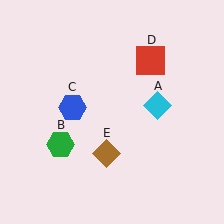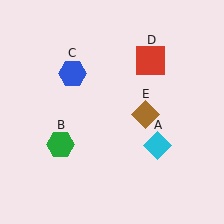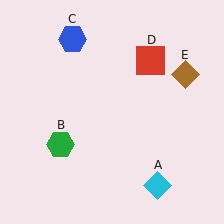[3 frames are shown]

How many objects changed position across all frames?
3 objects changed position: cyan diamond (object A), blue hexagon (object C), brown diamond (object E).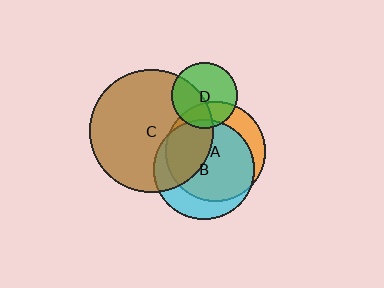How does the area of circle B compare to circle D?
Approximately 2.3 times.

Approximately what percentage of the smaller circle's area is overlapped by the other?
Approximately 35%.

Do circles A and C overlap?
Yes.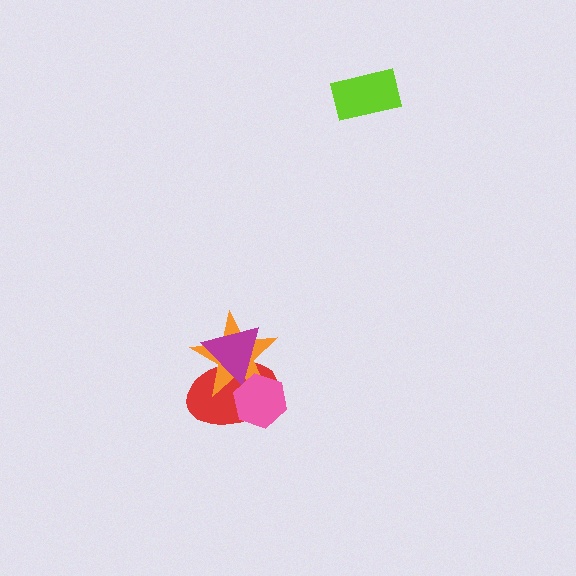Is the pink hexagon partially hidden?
No, no other shape covers it.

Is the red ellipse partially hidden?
Yes, it is partially covered by another shape.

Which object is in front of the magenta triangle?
The pink hexagon is in front of the magenta triangle.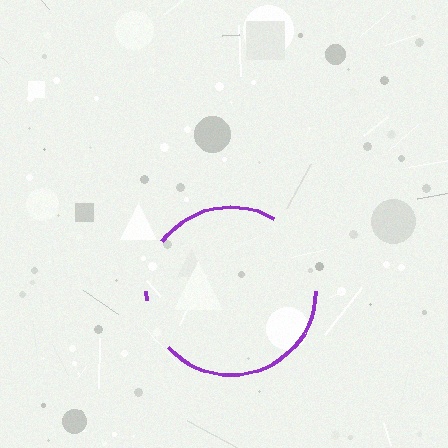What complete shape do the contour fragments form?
The contour fragments form a circle.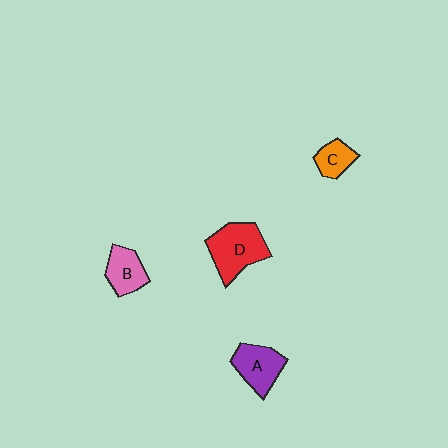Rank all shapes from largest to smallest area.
From largest to smallest: D (red), A (purple), B (pink), C (orange).